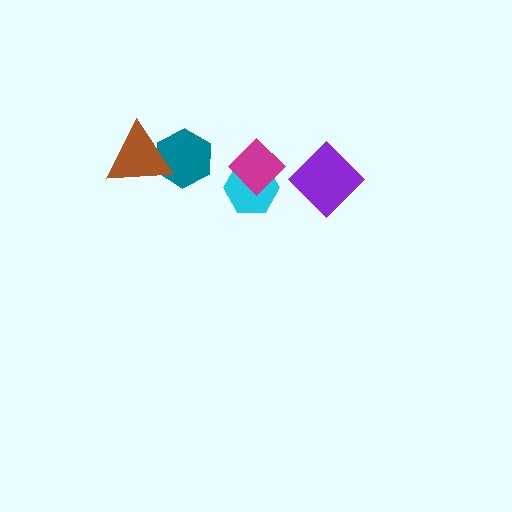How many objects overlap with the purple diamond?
0 objects overlap with the purple diamond.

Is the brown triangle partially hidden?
No, no other shape covers it.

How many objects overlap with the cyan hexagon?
1 object overlaps with the cyan hexagon.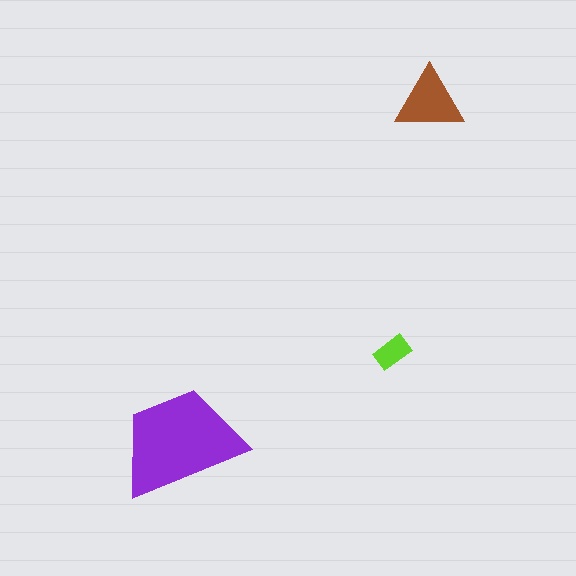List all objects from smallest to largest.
The lime rectangle, the brown triangle, the purple trapezoid.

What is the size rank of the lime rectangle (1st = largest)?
3rd.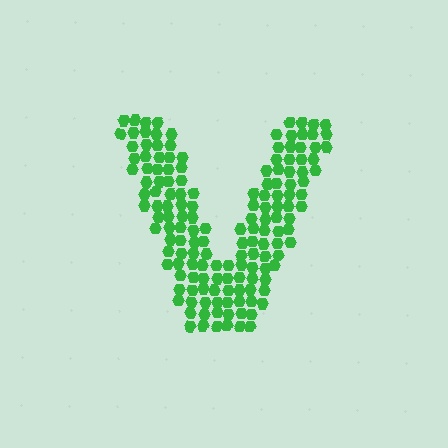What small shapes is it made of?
It is made of small hexagons.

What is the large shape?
The large shape is the letter V.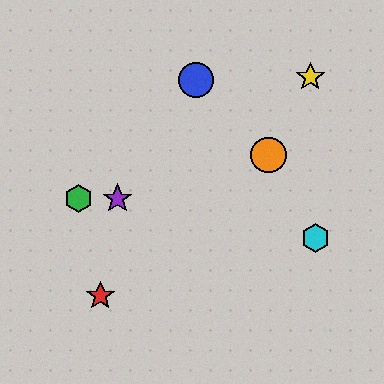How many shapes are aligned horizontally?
2 shapes (the green hexagon, the purple star) are aligned horizontally.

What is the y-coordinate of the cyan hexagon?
The cyan hexagon is at y≈238.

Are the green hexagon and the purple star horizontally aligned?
Yes, both are at y≈199.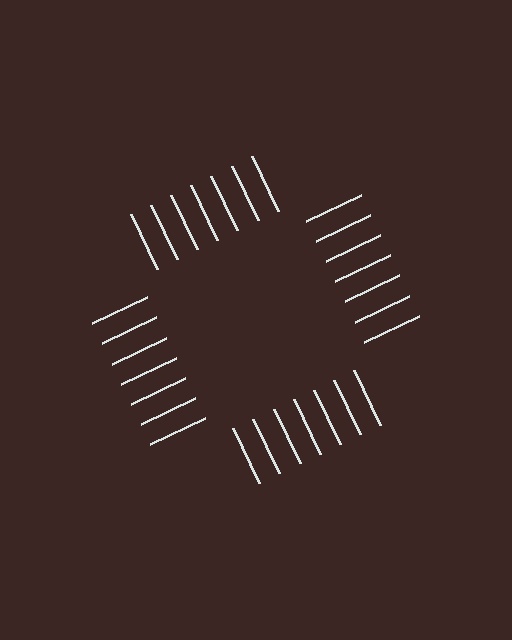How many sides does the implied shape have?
4 sides — the line-ends trace a square.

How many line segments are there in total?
28 — 7 along each of the 4 edges.